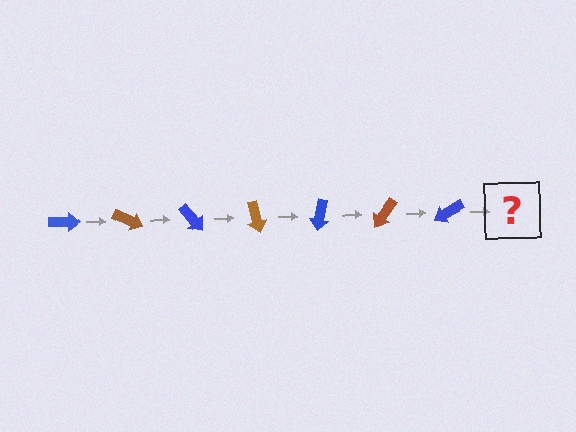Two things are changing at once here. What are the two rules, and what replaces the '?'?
The two rules are that it rotates 25 degrees each step and the color cycles through blue and brown. The '?' should be a brown arrow, rotated 175 degrees from the start.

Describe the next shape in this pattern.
It should be a brown arrow, rotated 175 degrees from the start.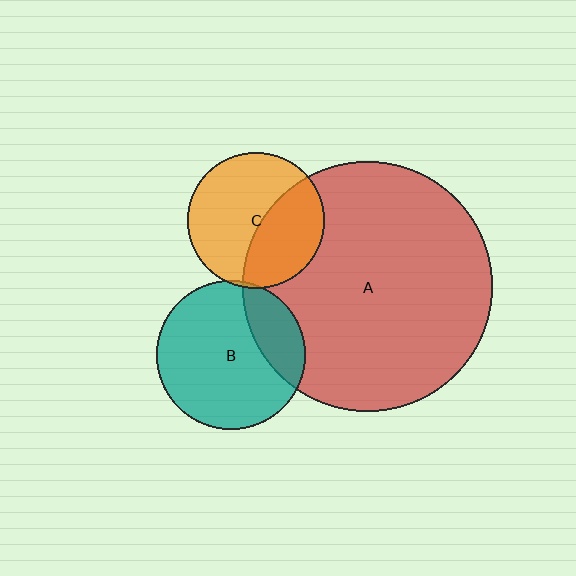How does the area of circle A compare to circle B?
Approximately 2.8 times.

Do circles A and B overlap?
Yes.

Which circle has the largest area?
Circle A (red).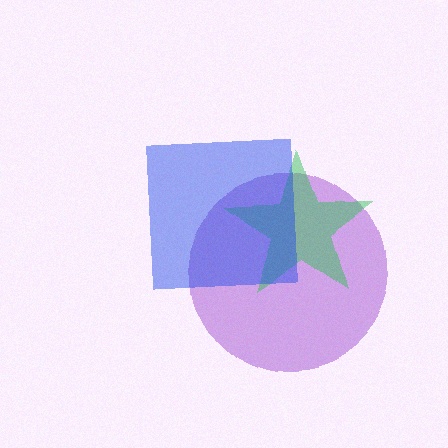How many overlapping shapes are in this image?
There are 3 overlapping shapes in the image.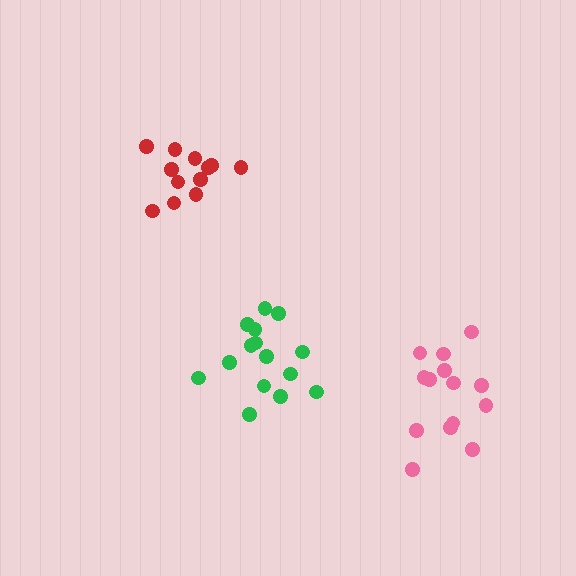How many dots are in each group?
Group 1: 15 dots, Group 2: 12 dots, Group 3: 14 dots (41 total).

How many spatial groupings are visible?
There are 3 spatial groupings.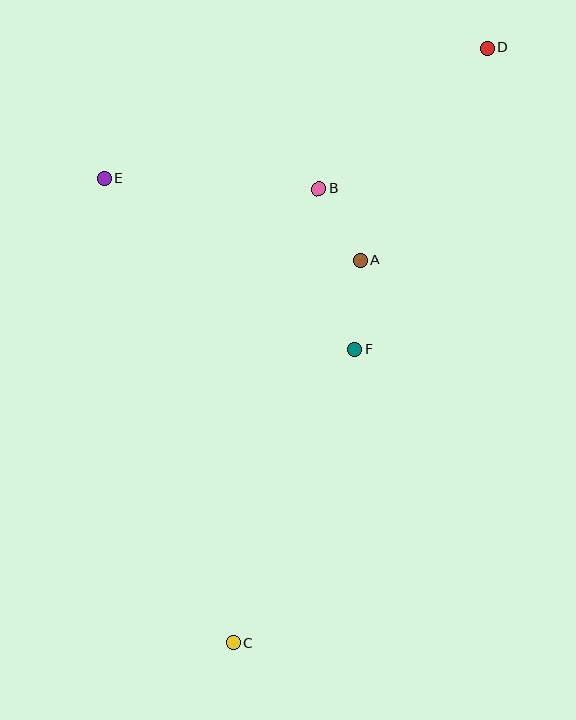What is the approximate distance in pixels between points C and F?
The distance between C and F is approximately 318 pixels.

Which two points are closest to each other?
Points A and B are closest to each other.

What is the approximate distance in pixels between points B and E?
The distance between B and E is approximately 215 pixels.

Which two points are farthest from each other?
Points C and D are farthest from each other.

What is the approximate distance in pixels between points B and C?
The distance between B and C is approximately 462 pixels.